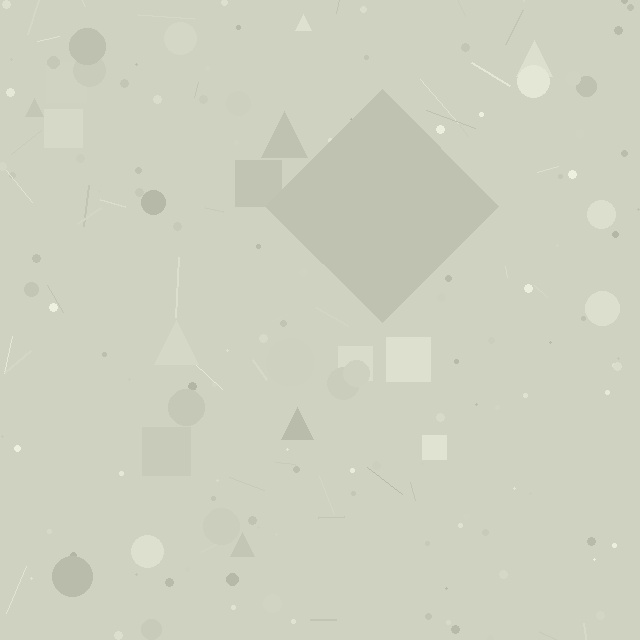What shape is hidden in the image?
A diamond is hidden in the image.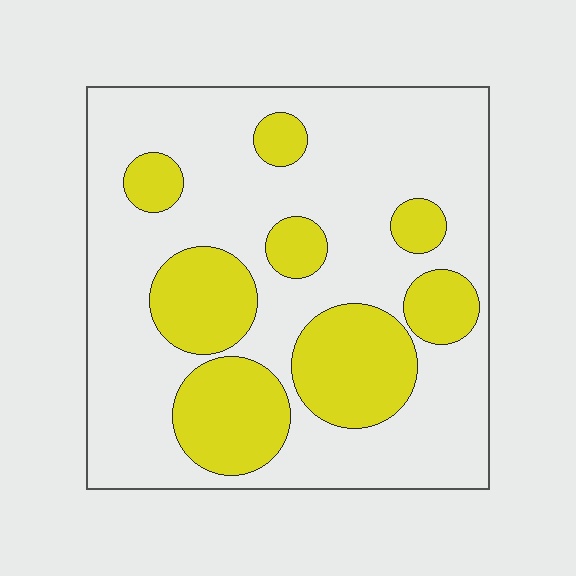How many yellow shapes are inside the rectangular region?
8.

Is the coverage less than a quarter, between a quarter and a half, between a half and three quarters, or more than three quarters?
Between a quarter and a half.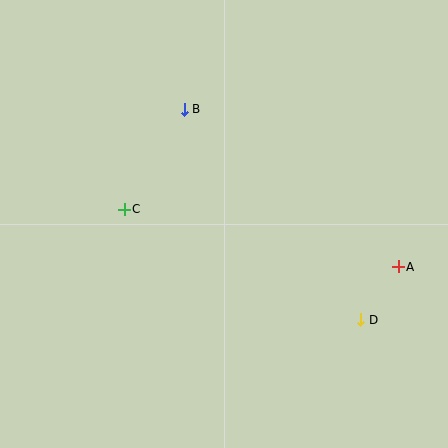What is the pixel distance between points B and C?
The distance between B and C is 117 pixels.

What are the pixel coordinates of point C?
Point C is at (124, 209).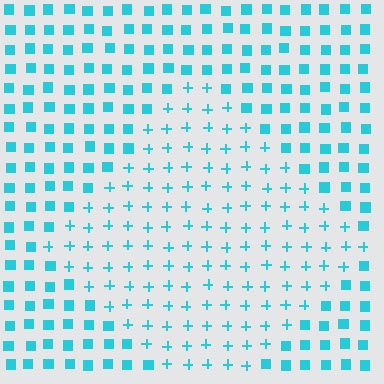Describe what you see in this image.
The image is filled with small cyan elements arranged in a uniform grid. A diamond-shaped region contains plus signs, while the surrounding area contains squares. The boundary is defined purely by the change in element shape.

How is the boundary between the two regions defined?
The boundary is defined by a change in element shape: plus signs inside vs. squares outside. All elements share the same color and spacing.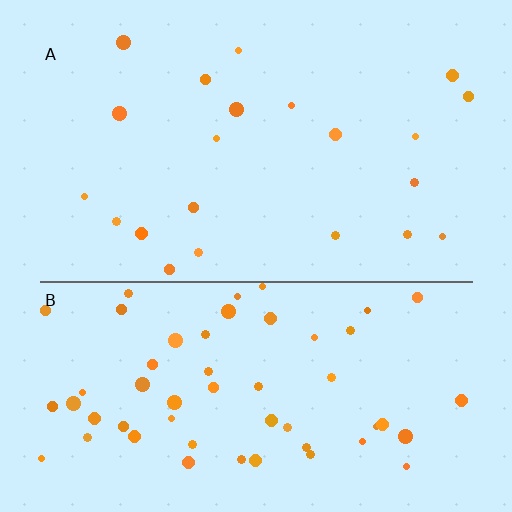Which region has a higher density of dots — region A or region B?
B (the bottom).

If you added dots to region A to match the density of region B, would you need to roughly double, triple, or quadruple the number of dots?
Approximately triple.